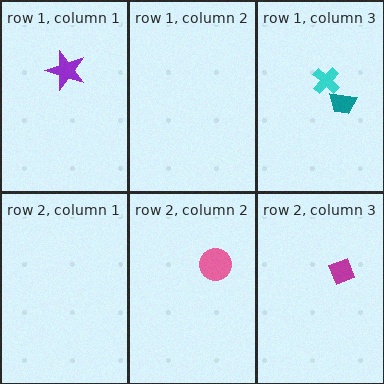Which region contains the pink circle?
The row 2, column 2 region.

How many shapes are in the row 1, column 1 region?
1.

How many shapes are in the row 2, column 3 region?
1.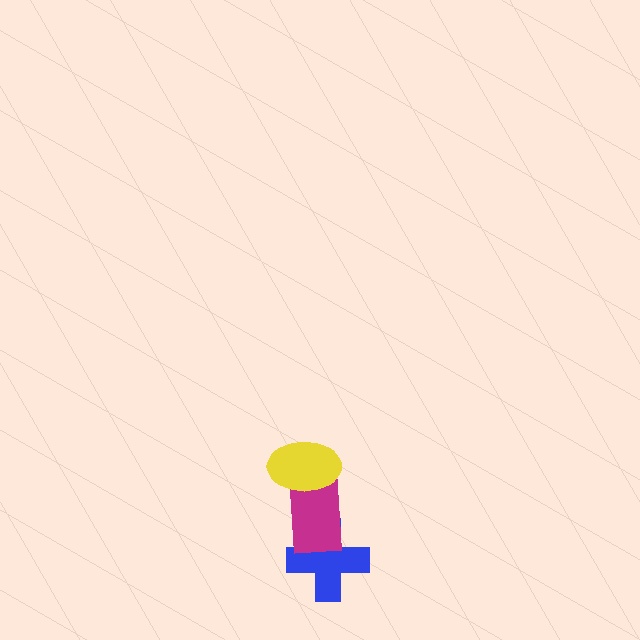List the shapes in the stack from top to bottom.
From top to bottom: the yellow ellipse, the magenta rectangle, the blue cross.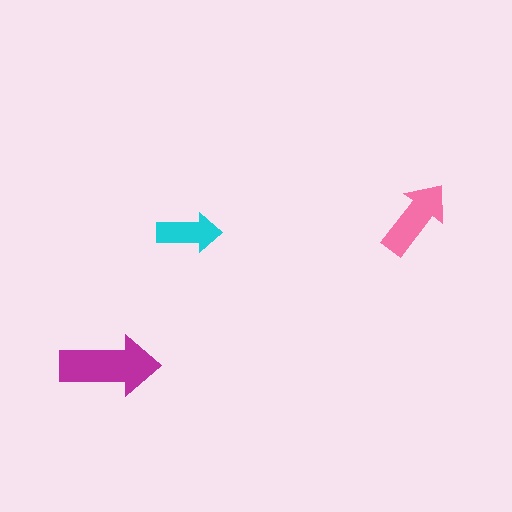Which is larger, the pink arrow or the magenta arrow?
The magenta one.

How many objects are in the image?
There are 3 objects in the image.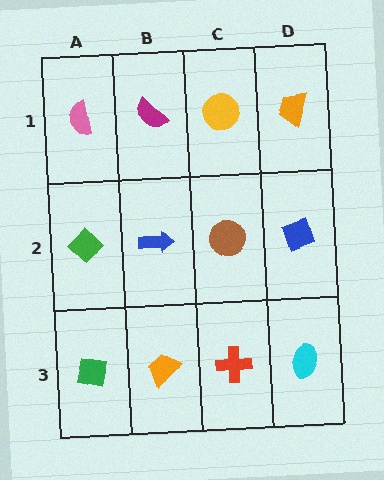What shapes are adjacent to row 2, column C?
A yellow circle (row 1, column C), a red cross (row 3, column C), a blue arrow (row 2, column B), a blue diamond (row 2, column D).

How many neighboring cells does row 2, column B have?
4.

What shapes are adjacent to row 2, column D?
An orange trapezoid (row 1, column D), a cyan ellipse (row 3, column D), a brown circle (row 2, column C).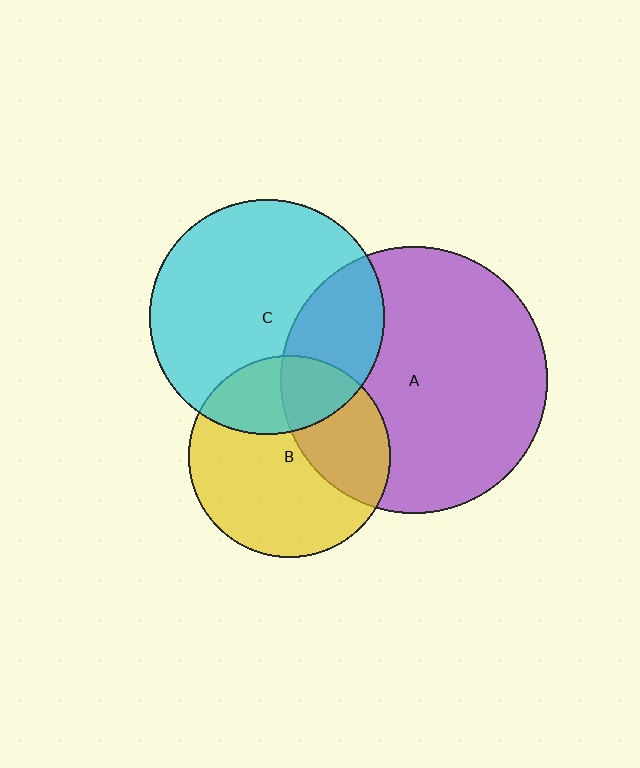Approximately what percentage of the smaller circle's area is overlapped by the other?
Approximately 30%.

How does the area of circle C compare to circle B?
Approximately 1.3 times.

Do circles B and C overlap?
Yes.